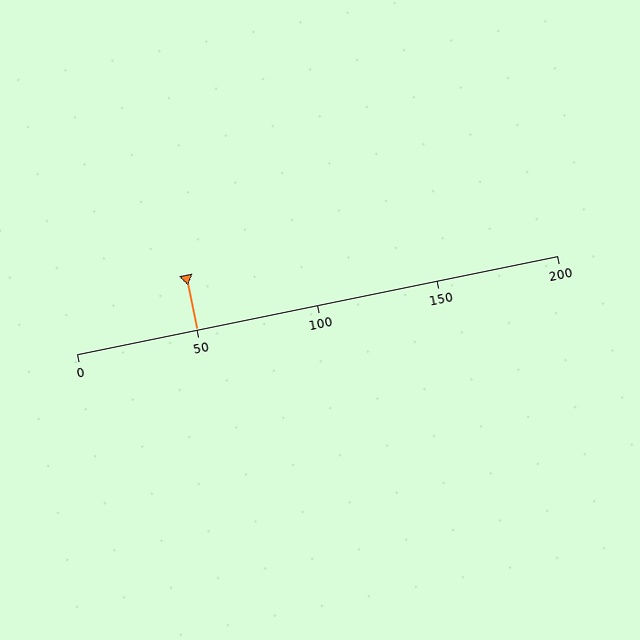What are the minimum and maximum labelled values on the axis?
The axis runs from 0 to 200.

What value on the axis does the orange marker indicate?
The marker indicates approximately 50.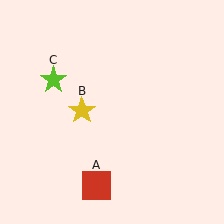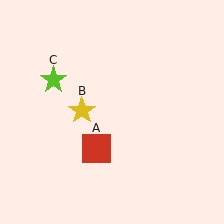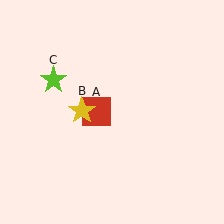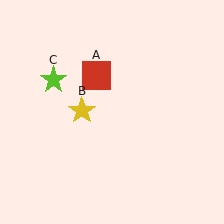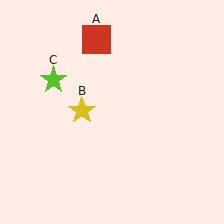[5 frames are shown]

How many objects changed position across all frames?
1 object changed position: red square (object A).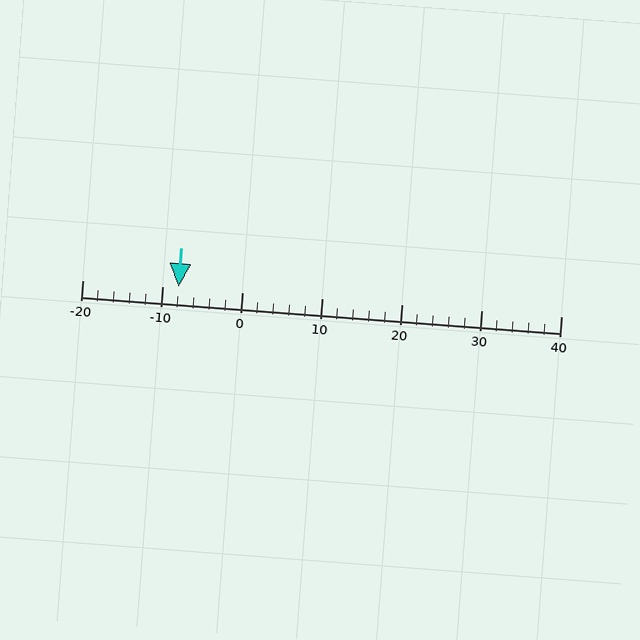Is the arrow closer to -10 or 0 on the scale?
The arrow is closer to -10.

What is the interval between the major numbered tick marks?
The major tick marks are spaced 10 units apart.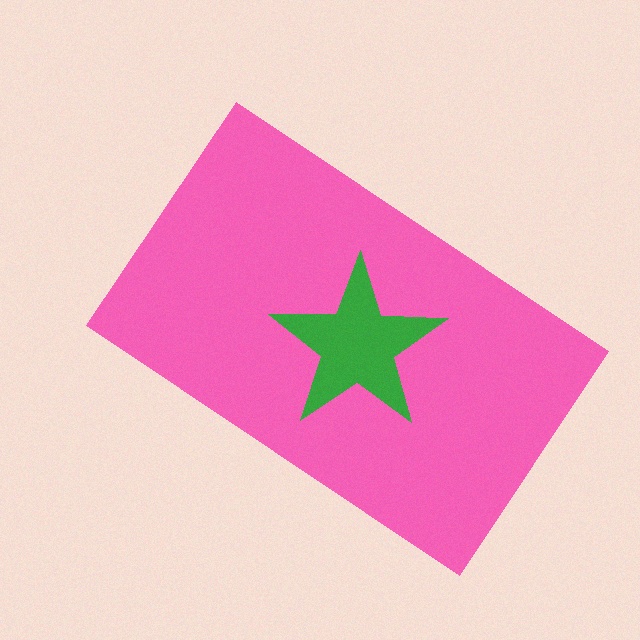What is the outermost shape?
The pink rectangle.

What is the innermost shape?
The green star.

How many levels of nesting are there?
2.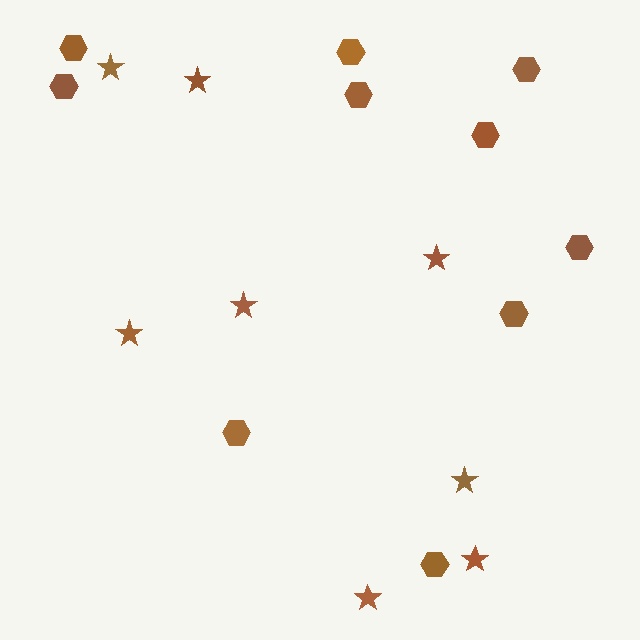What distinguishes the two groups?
There are 2 groups: one group of stars (8) and one group of hexagons (10).